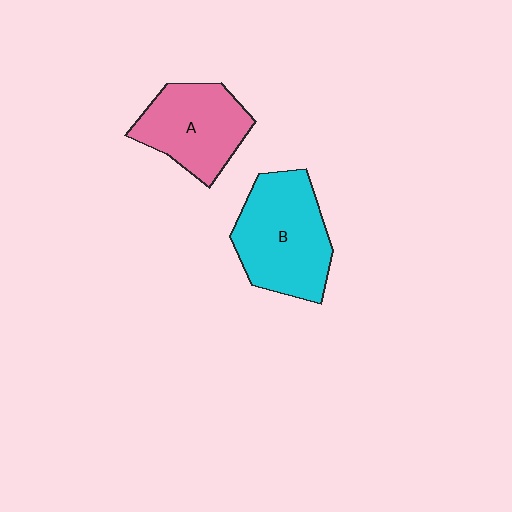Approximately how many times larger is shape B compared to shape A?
Approximately 1.2 times.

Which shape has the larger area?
Shape B (cyan).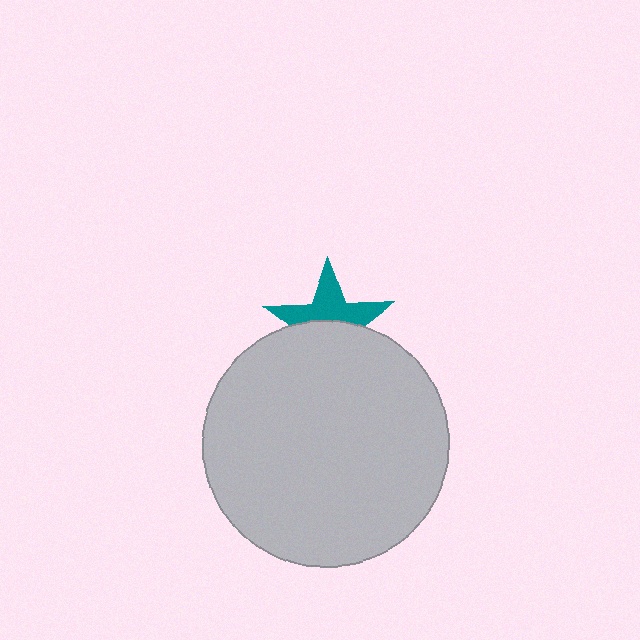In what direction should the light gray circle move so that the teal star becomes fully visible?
The light gray circle should move down. That is the shortest direction to clear the overlap and leave the teal star fully visible.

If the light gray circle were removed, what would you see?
You would see the complete teal star.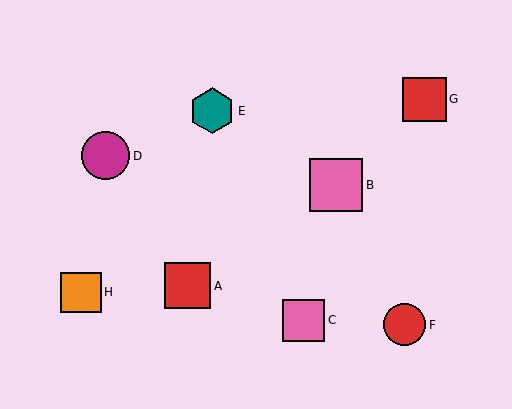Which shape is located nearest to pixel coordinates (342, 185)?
The pink square (labeled B) at (336, 185) is nearest to that location.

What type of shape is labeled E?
Shape E is a teal hexagon.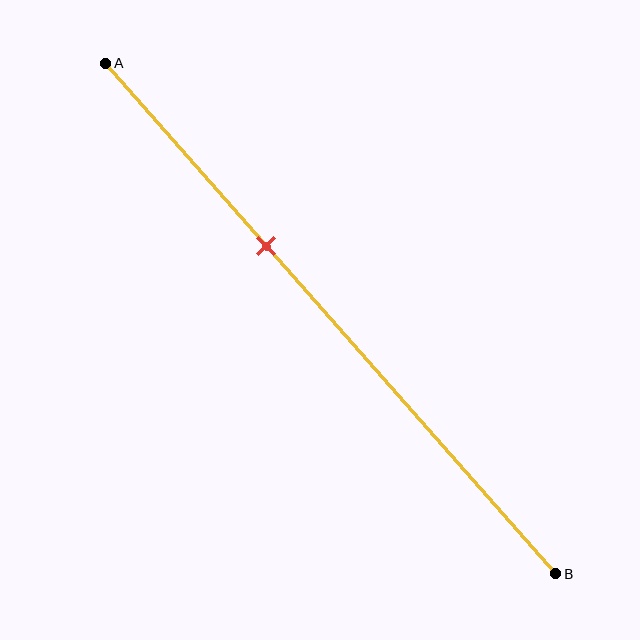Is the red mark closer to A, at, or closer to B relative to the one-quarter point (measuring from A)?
The red mark is closer to point B than the one-quarter point of segment AB.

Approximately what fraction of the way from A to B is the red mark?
The red mark is approximately 35% of the way from A to B.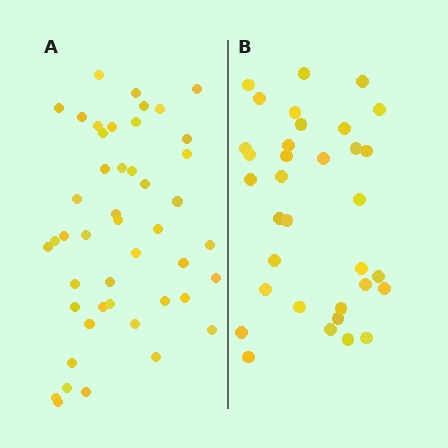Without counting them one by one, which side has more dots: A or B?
Region A (the left region) has more dots.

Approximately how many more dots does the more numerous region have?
Region A has roughly 12 or so more dots than region B.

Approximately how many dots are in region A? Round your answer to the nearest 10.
About 50 dots. (The exact count is 46, which rounds to 50.)